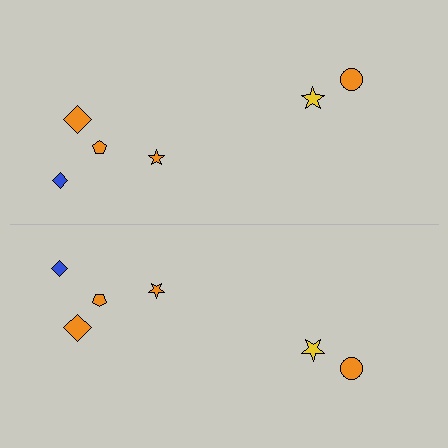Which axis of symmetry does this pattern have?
The pattern has a horizontal axis of symmetry running through the center of the image.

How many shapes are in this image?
There are 12 shapes in this image.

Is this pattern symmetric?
Yes, this pattern has bilateral (reflection) symmetry.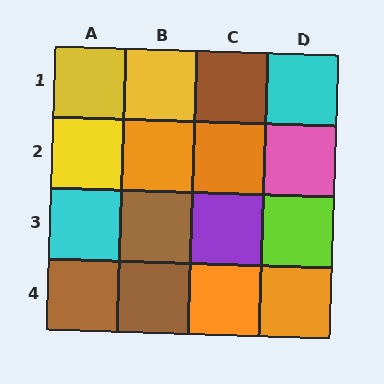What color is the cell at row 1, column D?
Cyan.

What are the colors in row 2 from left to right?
Yellow, orange, orange, pink.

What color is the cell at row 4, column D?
Orange.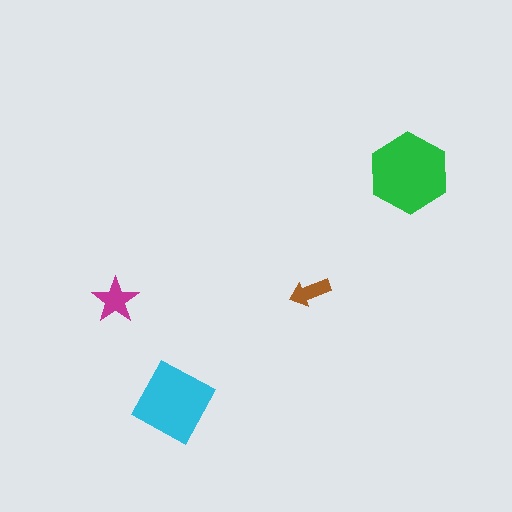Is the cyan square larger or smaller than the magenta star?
Larger.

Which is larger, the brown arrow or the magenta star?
The magenta star.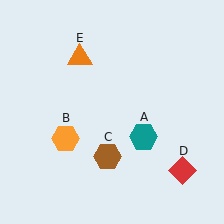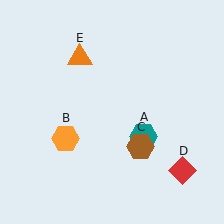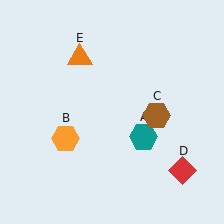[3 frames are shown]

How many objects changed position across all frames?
1 object changed position: brown hexagon (object C).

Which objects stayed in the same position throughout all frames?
Teal hexagon (object A) and orange hexagon (object B) and red diamond (object D) and orange triangle (object E) remained stationary.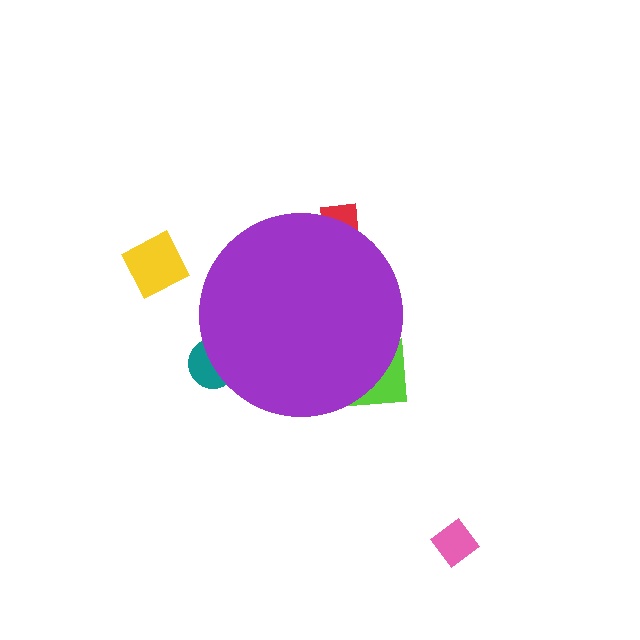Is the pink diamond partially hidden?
No, the pink diamond is fully visible.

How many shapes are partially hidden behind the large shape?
3 shapes are partially hidden.